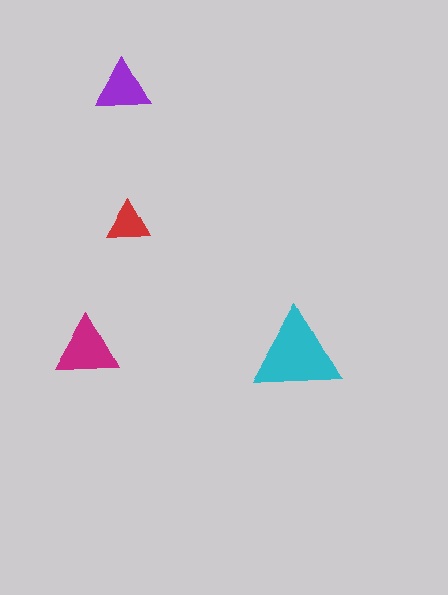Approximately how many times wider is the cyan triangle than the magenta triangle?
About 1.5 times wider.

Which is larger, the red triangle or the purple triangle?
The purple one.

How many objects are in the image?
There are 4 objects in the image.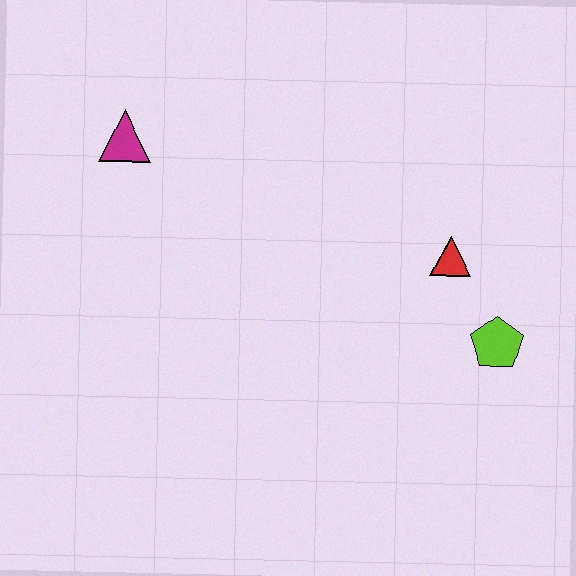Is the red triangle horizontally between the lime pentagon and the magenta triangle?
Yes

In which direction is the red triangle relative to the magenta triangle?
The red triangle is to the right of the magenta triangle.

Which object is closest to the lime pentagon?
The red triangle is closest to the lime pentagon.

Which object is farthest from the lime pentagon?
The magenta triangle is farthest from the lime pentagon.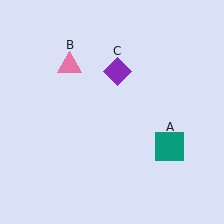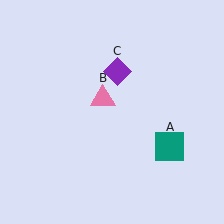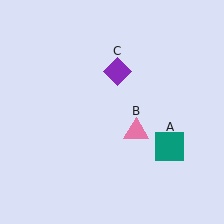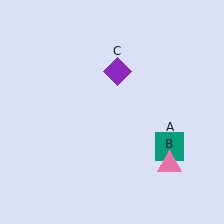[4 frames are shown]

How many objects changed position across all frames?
1 object changed position: pink triangle (object B).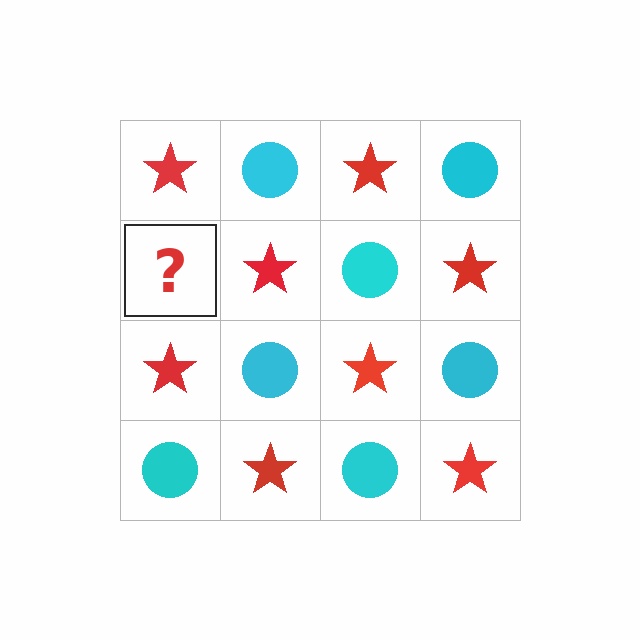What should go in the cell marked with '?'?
The missing cell should contain a cyan circle.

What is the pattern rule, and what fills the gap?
The rule is that it alternates red star and cyan circle in a checkerboard pattern. The gap should be filled with a cyan circle.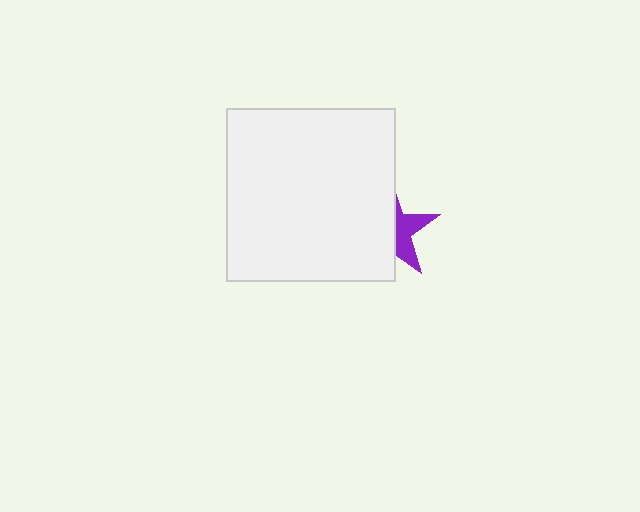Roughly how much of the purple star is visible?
A small part of it is visible (roughly 40%).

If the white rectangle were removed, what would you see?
You would see the complete purple star.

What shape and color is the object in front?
The object in front is a white rectangle.